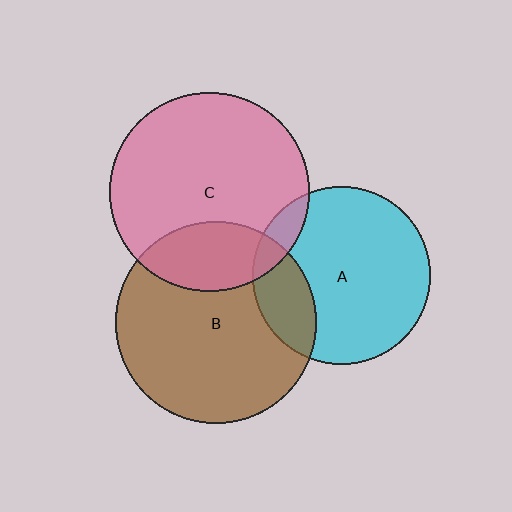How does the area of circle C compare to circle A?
Approximately 1.3 times.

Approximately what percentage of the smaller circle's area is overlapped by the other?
Approximately 25%.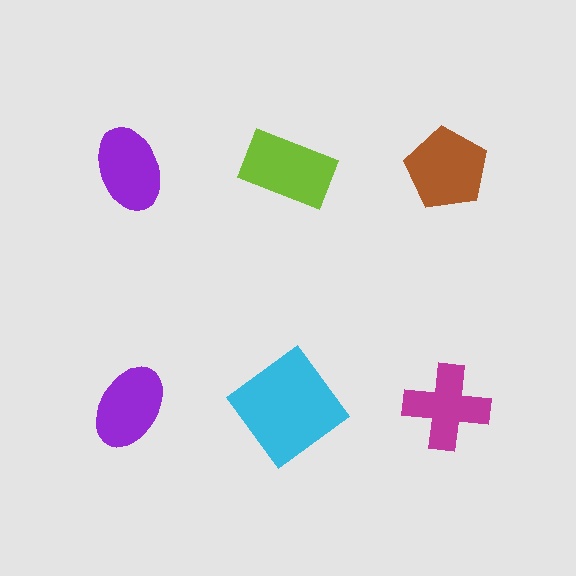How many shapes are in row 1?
3 shapes.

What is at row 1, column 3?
A brown pentagon.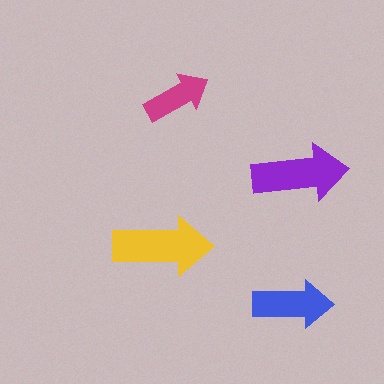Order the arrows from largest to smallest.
the yellow one, the purple one, the blue one, the magenta one.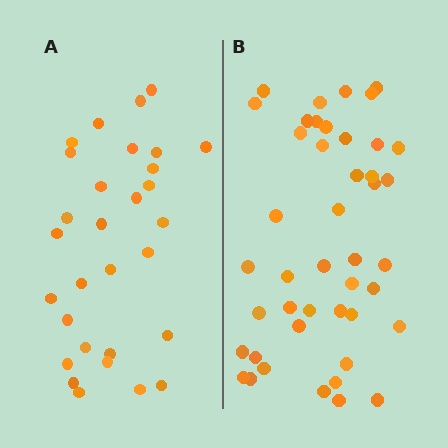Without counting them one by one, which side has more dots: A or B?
Region B (the right region) has more dots.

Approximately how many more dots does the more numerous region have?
Region B has approximately 15 more dots than region A.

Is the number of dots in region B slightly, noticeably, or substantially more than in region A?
Region B has substantially more. The ratio is roughly 1.5 to 1.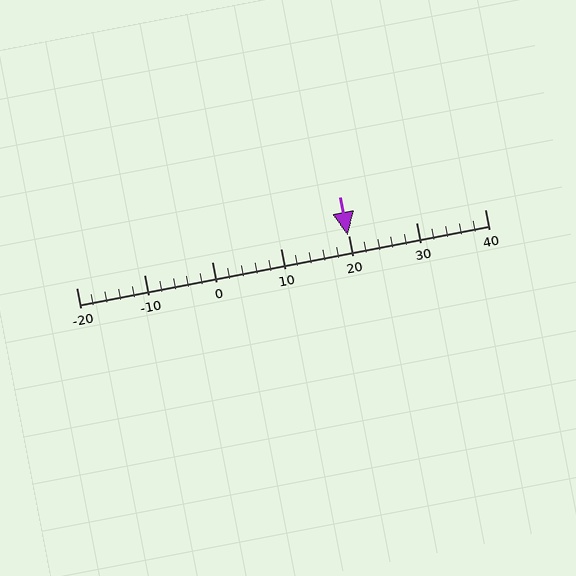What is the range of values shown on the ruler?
The ruler shows values from -20 to 40.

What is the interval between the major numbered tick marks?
The major tick marks are spaced 10 units apart.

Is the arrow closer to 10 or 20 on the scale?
The arrow is closer to 20.